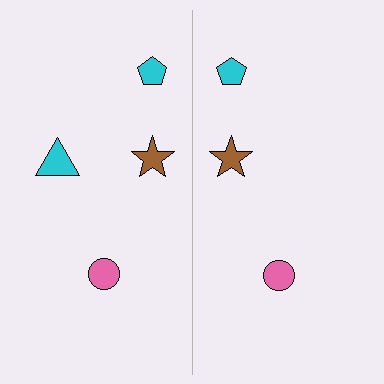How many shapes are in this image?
There are 7 shapes in this image.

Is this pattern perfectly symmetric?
No, the pattern is not perfectly symmetric. A cyan triangle is missing from the right side.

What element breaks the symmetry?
A cyan triangle is missing from the right side.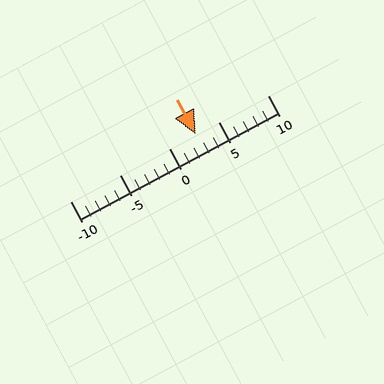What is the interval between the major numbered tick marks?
The major tick marks are spaced 5 units apart.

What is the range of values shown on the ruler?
The ruler shows values from -10 to 10.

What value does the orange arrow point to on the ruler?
The orange arrow points to approximately 3.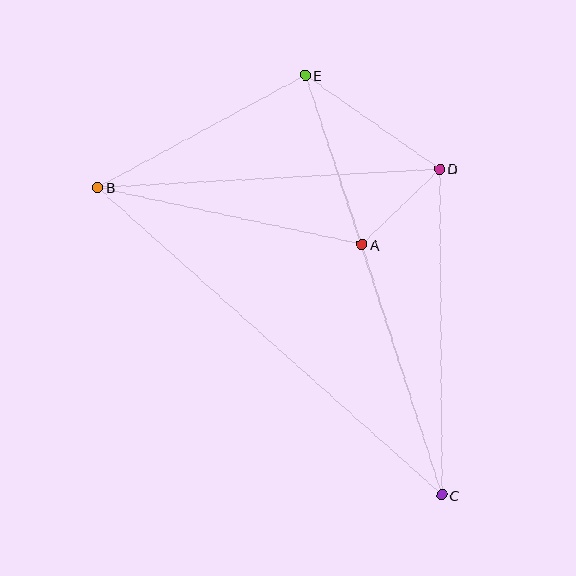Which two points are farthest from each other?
Points B and C are farthest from each other.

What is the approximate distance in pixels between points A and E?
The distance between A and E is approximately 179 pixels.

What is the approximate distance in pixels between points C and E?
The distance between C and E is approximately 441 pixels.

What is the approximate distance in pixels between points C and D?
The distance between C and D is approximately 326 pixels.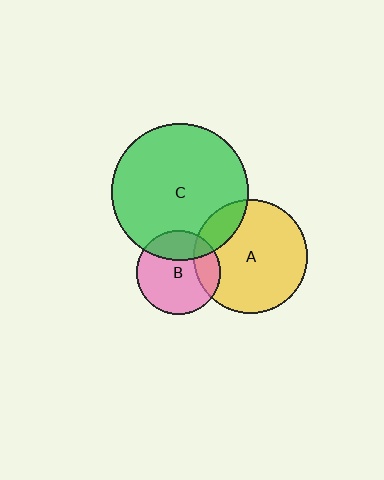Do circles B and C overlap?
Yes.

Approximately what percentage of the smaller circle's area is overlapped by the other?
Approximately 25%.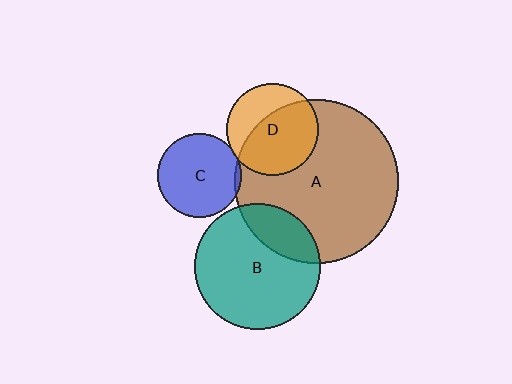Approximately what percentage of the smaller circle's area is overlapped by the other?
Approximately 5%.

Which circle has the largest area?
Circle A (brown).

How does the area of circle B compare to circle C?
Approximately 2.2 times.